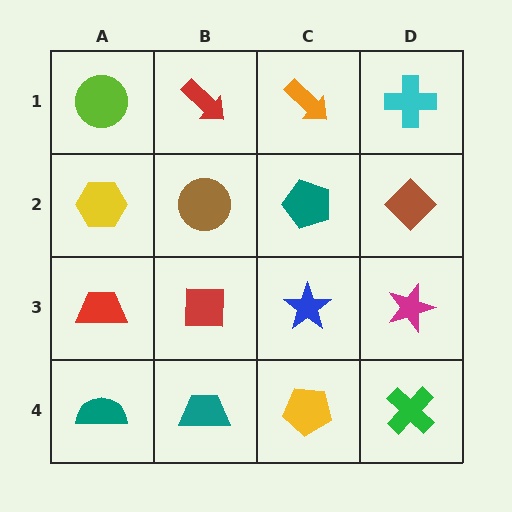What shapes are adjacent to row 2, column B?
A red arrow (row 1, column B), a red square (row 3, column B), a yellow hexagon (row 2, column A), a teal pentagon (row 2, column C).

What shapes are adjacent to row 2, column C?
An orange arrow (row 1, column C), a blue star (row 3, column C), a brown circle (row 2, column B), a brown diamond (row 2, column D).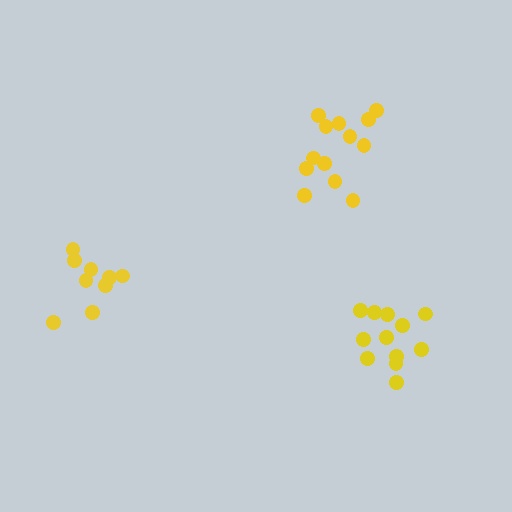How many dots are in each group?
Group 1: 9 dots, Group 2: 13 dots, Group 3: 12 dots (34 total).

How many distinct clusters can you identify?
There are 3 distinct clusters.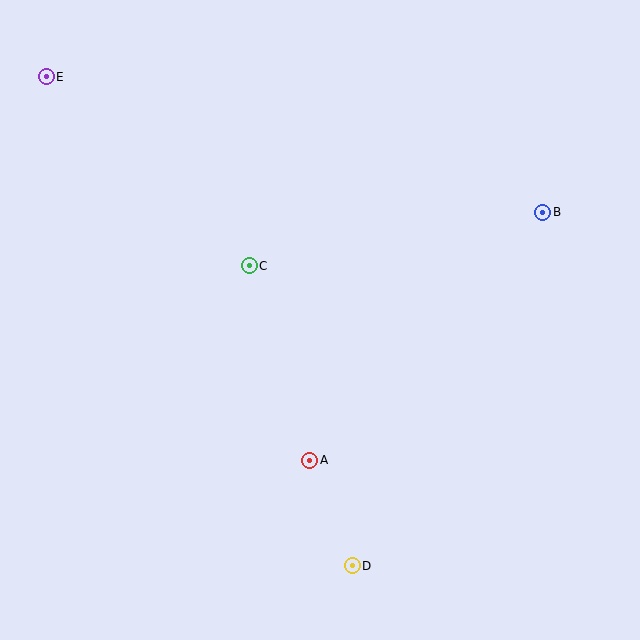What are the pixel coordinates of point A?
Point A is at (310, 460).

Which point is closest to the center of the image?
Point C at (249, 266) is closest to the center.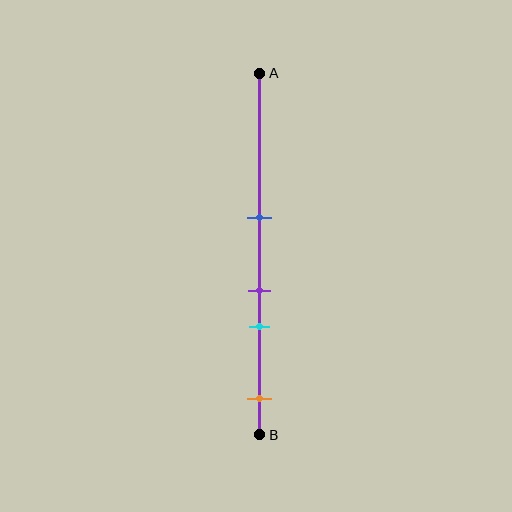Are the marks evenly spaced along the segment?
No, the marks are not evenly spaced.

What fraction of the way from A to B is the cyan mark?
The cyan mark is approximately 70% (0.7) of the way from A to B.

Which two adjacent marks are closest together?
The purple and cyan marks are the closest adjacent pair.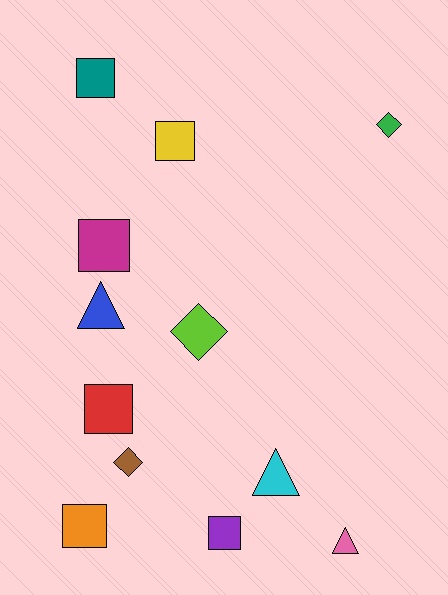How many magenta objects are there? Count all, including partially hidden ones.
There is 1 magenta object.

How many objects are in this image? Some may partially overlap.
There are 12 objects.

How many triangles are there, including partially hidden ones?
There are 3 triangles.